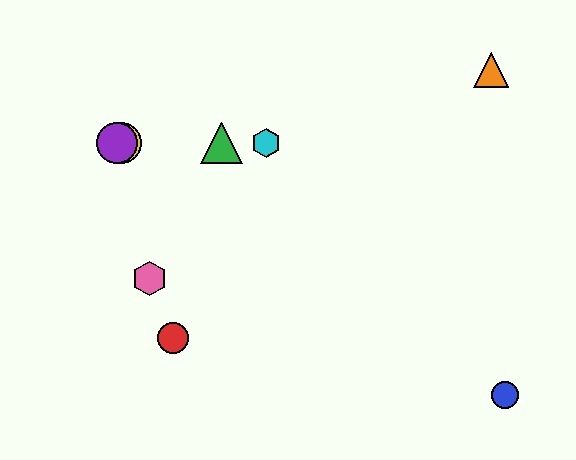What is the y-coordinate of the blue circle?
The blue circle is at y≈395.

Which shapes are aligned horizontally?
The green triangle, the yellow circle, the purple circle, the cyan hexagon are aligned horizontally.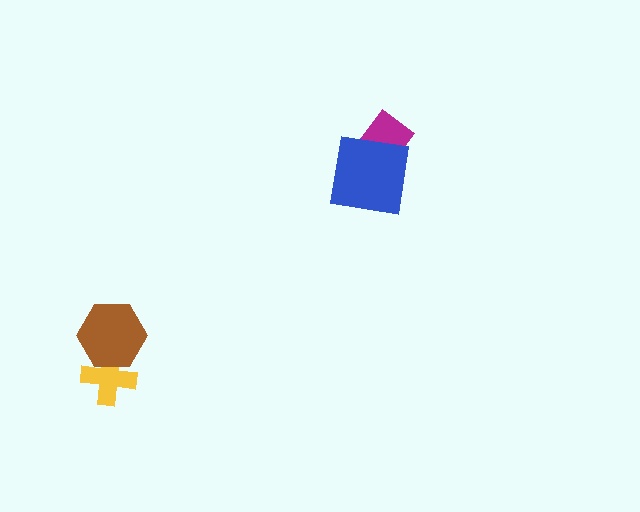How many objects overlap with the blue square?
1 object overlaps with the blue square.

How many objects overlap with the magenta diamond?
1 object overlaps with the magenta diamond.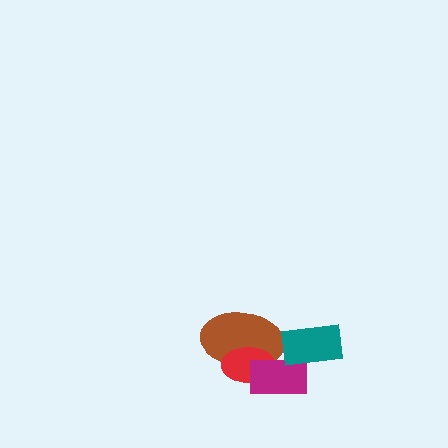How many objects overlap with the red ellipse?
2 objects overlap with the red ellipse.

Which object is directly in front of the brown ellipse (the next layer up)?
The red ellipse is directly in front of the brown ellipse.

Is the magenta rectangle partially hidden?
Yes, it is partially covered by another shape.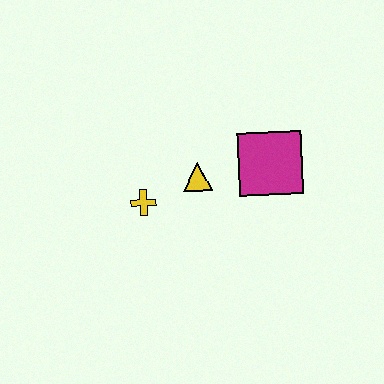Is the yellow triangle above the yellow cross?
Yes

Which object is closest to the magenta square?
The yellow triangle is closest to the magenta square.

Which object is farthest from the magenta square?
The yellow cross is farthest from the magenta square.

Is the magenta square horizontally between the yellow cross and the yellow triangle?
No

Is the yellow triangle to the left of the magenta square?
Yes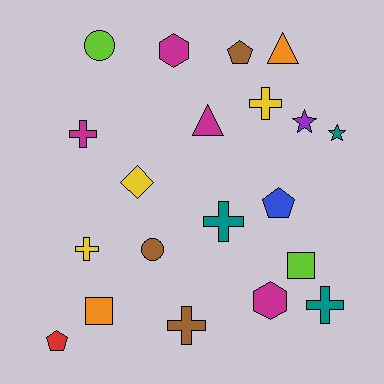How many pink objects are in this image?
There are no pink objects.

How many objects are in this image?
There are 20 objects.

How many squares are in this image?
There are 2 squares.